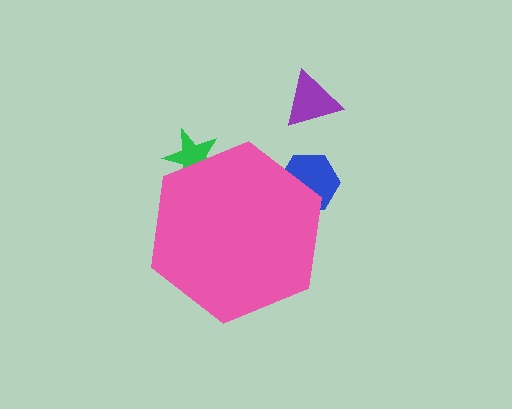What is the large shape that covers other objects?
A pink hexagon.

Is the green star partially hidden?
Yes, the green star is partially hidden behind the pink hexagon.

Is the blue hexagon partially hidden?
Yes, the blue hexagon is partially hidden behind the pink hexagon.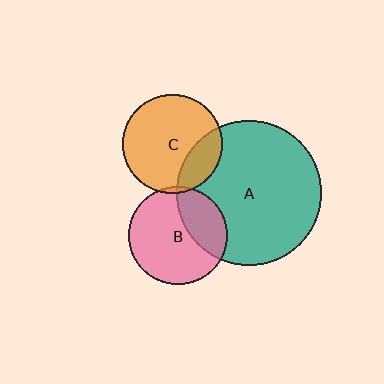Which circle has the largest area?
Circle A (teal).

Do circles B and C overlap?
Yes.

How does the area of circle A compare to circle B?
Approximately 2.2 times.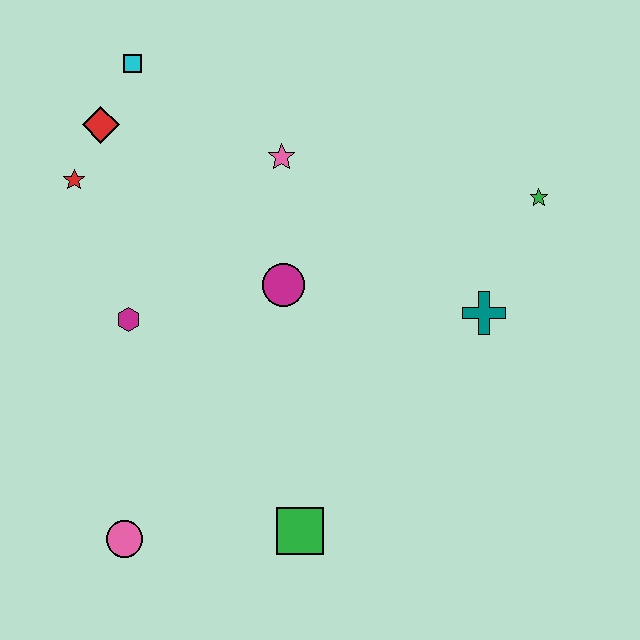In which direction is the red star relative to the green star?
The red star is to the left of the green star.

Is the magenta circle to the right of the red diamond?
Yes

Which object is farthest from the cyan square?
The green square is farthest from the cyan square.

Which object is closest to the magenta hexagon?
The red star is closest to the magenta hexagon.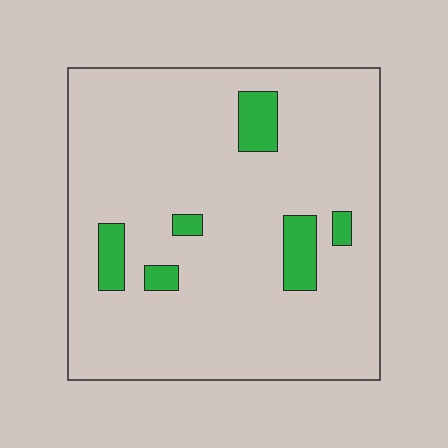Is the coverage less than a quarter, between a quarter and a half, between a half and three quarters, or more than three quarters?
Less than a quarter.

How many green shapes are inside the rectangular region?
6.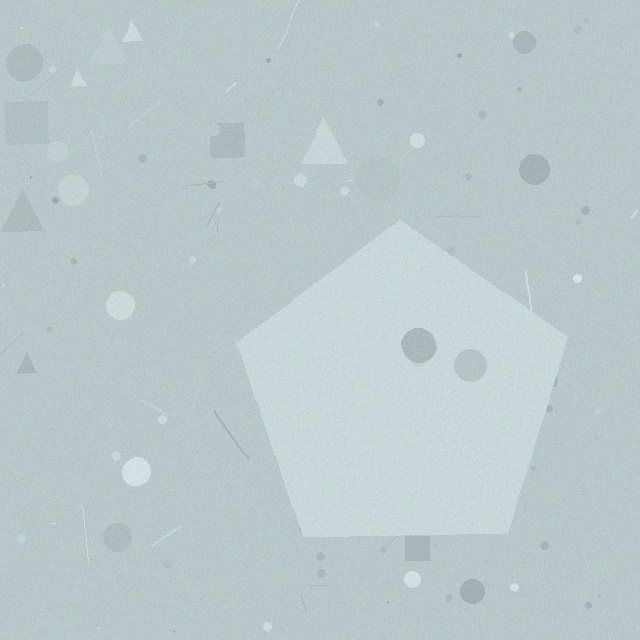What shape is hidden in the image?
A pentagon is hidden in the image.